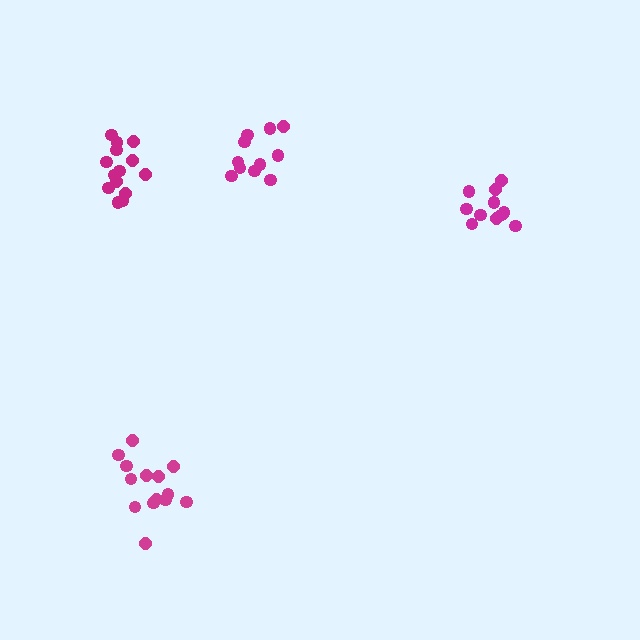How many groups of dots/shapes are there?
There are 4 groups.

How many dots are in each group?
Group 1: 12 dots, Group 2: 14 dots, Group 3: 11 dots, Group 4: 14 dots (51 total).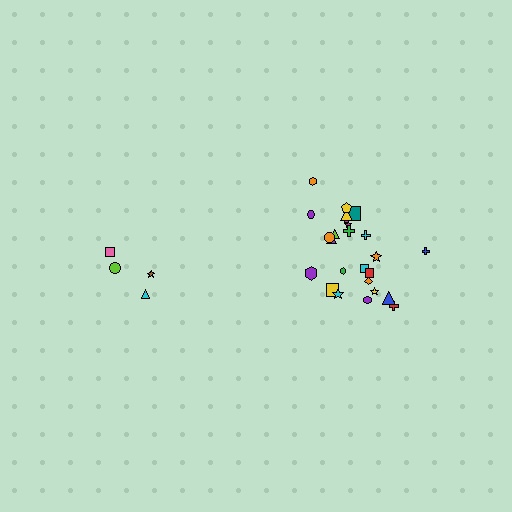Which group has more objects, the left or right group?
The right group.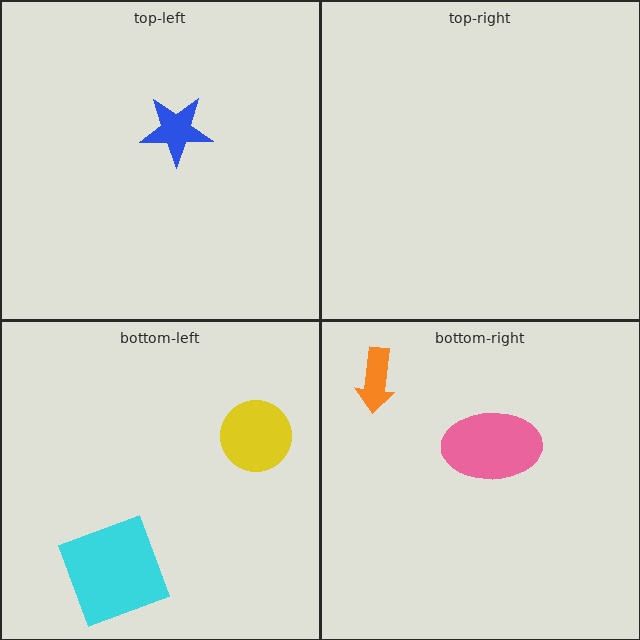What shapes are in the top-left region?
The blue star.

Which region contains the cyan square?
The bottom-left region.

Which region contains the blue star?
The top-left region.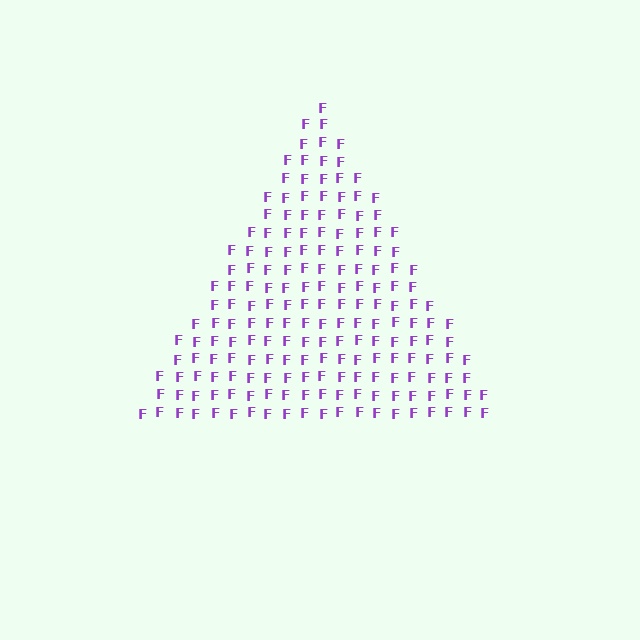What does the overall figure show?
The overall figure shows a triangle.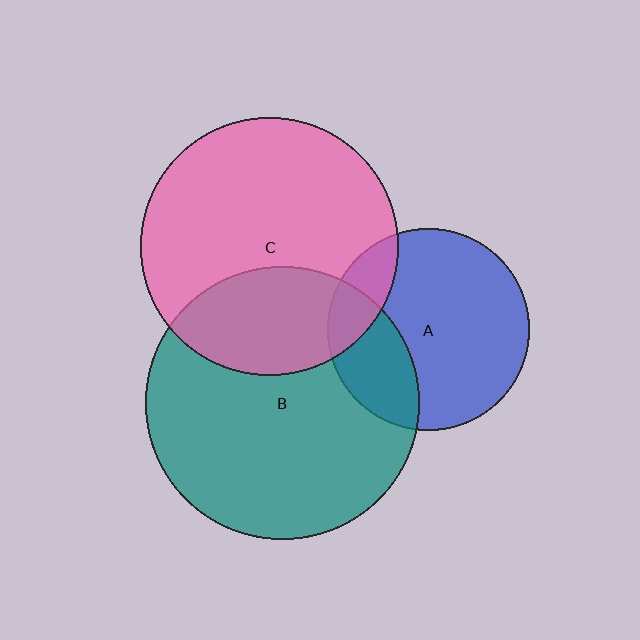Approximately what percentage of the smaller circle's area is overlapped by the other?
Approximately 25%.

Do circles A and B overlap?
Yes.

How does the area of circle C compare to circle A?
Approximately 1.6 times.